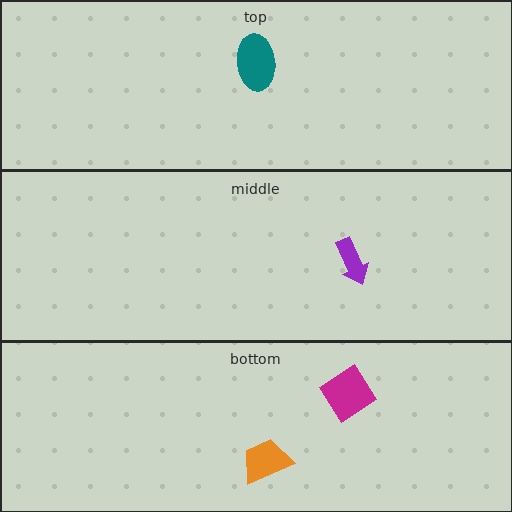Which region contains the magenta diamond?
The bottom region.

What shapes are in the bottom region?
The magenta diamond, the orange trapezoid.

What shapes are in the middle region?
The purple arrow.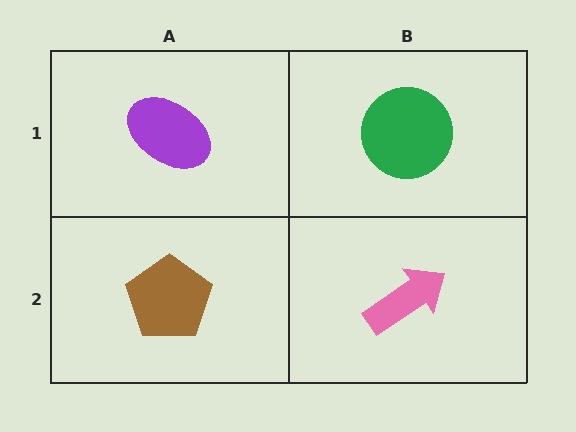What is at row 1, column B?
A green circle.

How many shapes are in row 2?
2 shapes.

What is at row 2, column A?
A brown pentagon.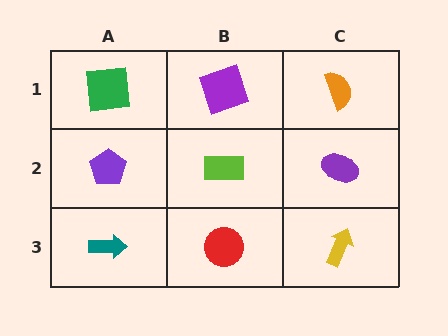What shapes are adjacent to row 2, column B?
A purple square (row 1, column B), a red circle (row 3, column B), a purple pentagon (row 2, column A), a purple ellipse (row 2, column C).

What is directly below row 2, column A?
A teal arrow.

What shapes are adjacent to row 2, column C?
An orange semicircle (row 1, column C), a yellow arrow (row 3, column C), a lime rectangle (row 2, column B).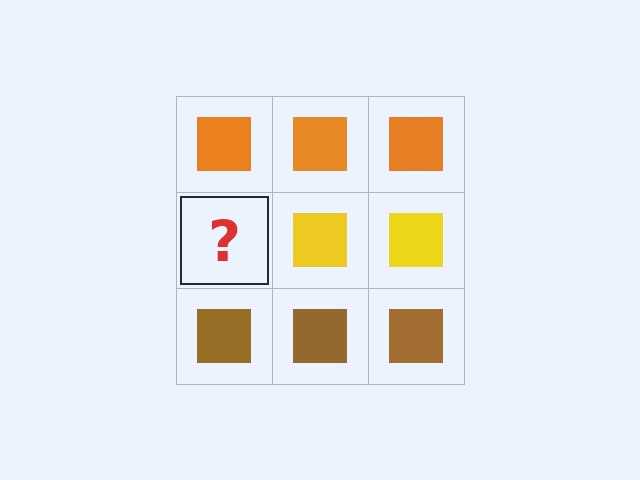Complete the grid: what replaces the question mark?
The question mark should be replaced with a yellow square.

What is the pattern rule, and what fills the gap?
The rule is that each row has a consistent color. The gap should be filled with a yellow square.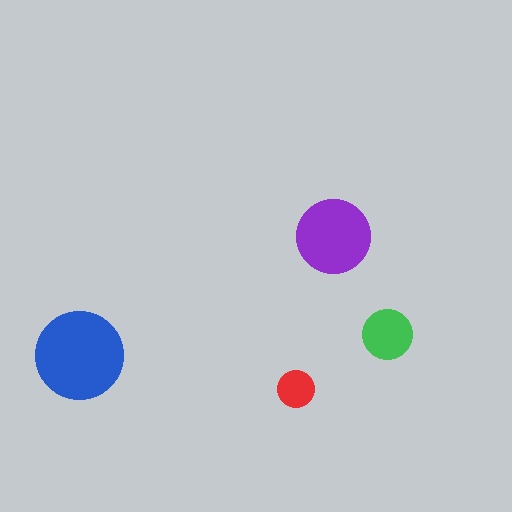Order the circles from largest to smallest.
the blue one, the purple one, the green one, the red one.